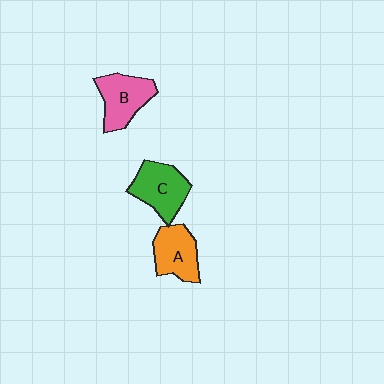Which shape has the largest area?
Shape C (green).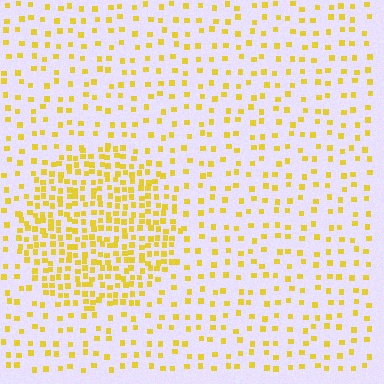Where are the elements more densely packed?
The elements are more densely packed inside the circle boundary.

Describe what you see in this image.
The image contains small yellow elements arranged at two different densities. A circle-shaped region is visible where the elements are more densely packed than the surrounding area.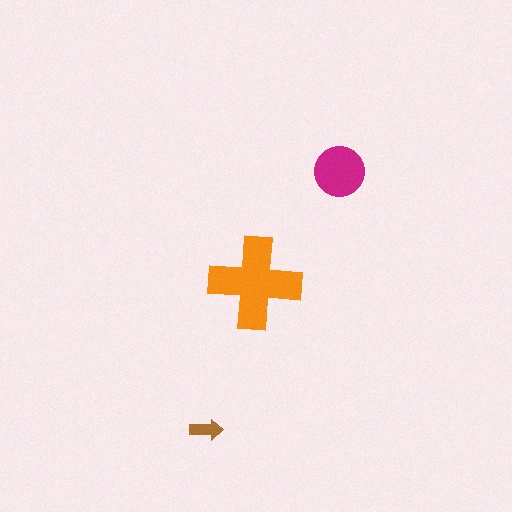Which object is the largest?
The orange cross.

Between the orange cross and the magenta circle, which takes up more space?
The orange cross.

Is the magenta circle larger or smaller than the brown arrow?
Larger.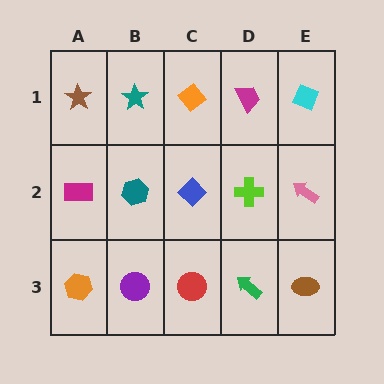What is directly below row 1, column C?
A blue diamond.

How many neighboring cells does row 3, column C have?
3.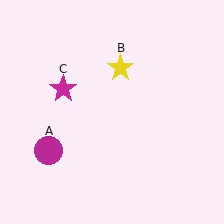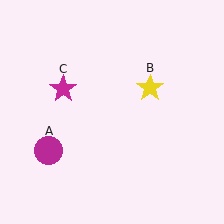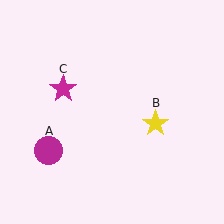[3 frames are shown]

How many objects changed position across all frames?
1 object changed position: yellow star (object B).